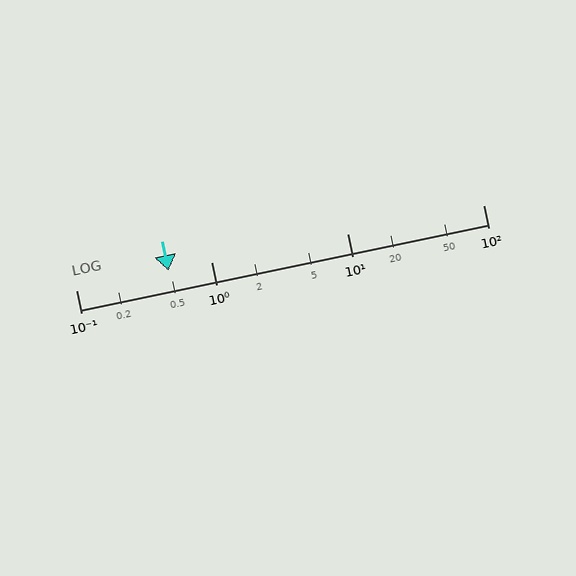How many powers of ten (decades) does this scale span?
The scale spans 3 decades, from 0.1 to 100.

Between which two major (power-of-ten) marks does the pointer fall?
The pointer is between 0.1 and 1.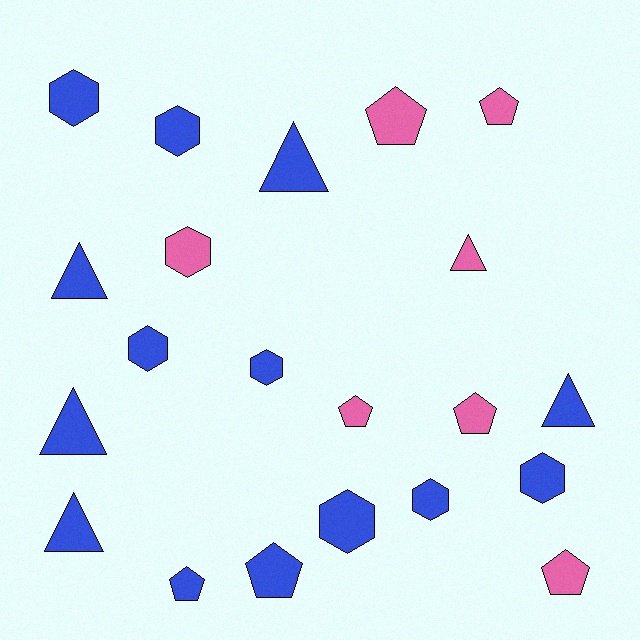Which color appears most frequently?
Blue, with 14 objects.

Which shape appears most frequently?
Hexagon, with 8 objects.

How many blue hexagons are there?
There are 7 blue hexagons.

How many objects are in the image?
There are 21 objects.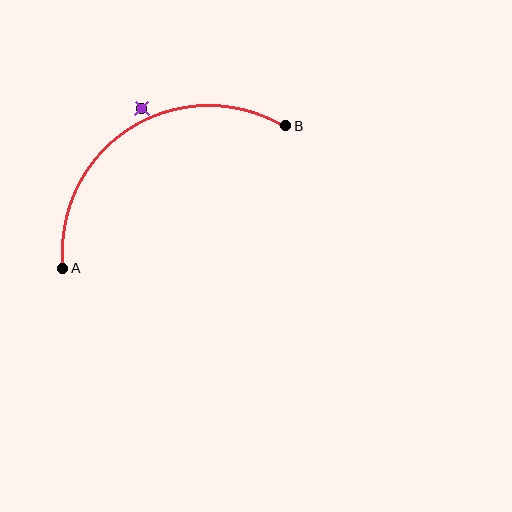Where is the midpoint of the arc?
The arc midpoint is the point on the curve farthest from the straight line joining A and B. It sits above that line.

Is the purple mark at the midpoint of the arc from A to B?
No — the purple mark does not lie on the arc at all. It sits slightly outside the curve.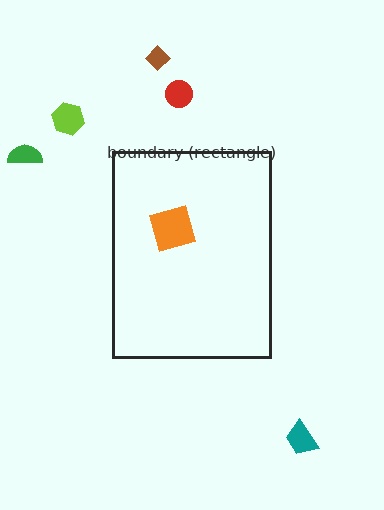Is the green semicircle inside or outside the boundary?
Outside.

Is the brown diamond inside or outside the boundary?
Outside.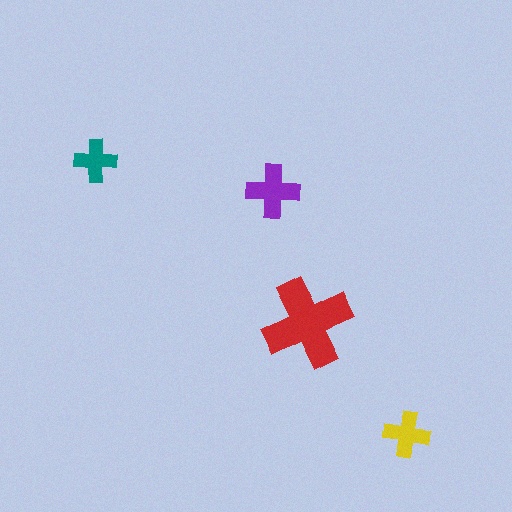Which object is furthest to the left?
The teal cross is leftmost.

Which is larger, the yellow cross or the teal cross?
The yellow one.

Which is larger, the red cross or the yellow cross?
The red one.